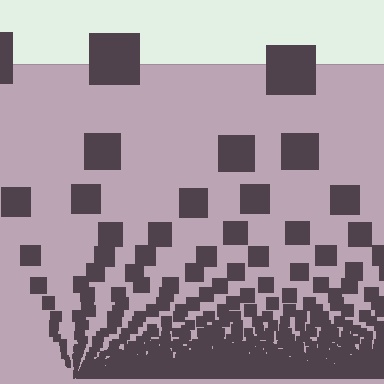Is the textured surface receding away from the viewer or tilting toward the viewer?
The surface appears to tilt toward the viewer. Texture elements get larger and sparser toward the top.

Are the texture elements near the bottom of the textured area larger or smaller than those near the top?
Smaller. The gradient is inverted — elements near the bottom are smaller and denser.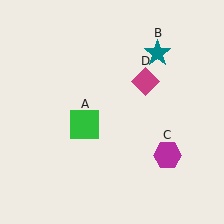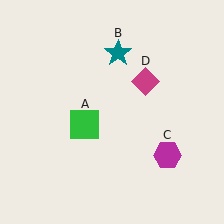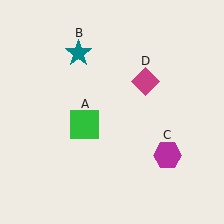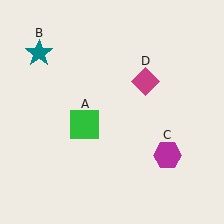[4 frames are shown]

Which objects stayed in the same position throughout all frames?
Green square (object A) and magenta hexagon (object C) and magenta diamond (object D) remained stationary.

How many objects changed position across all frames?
1 object changed position: teal star (object B).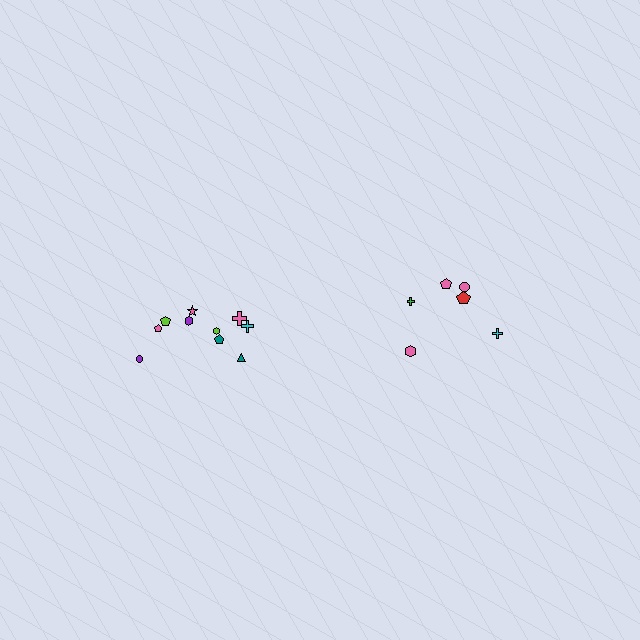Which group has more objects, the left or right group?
The left group.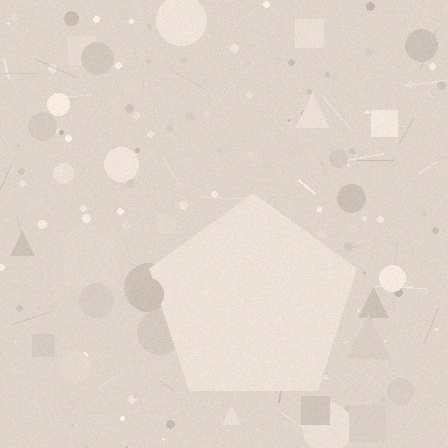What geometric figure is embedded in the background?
A pentagon is embedded in the background.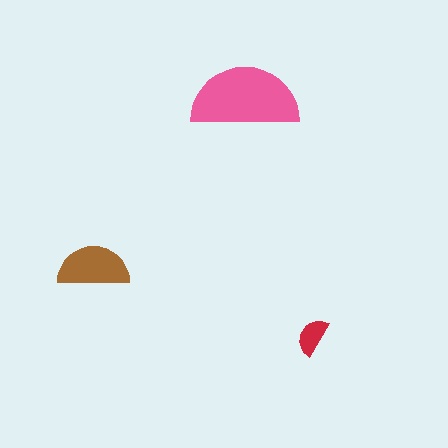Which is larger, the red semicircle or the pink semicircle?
The pink one.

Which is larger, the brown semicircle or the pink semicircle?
The pink one.